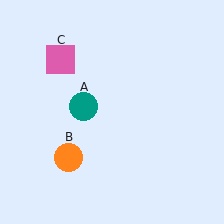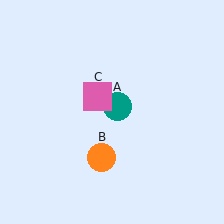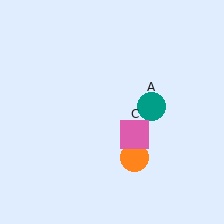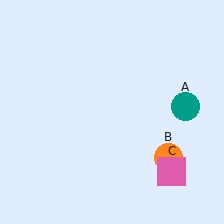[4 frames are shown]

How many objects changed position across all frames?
3 objects changed position: teal circle (object A), orange circle (object B), pink square (object C).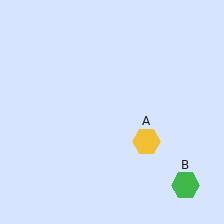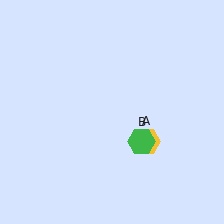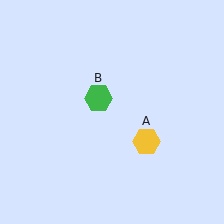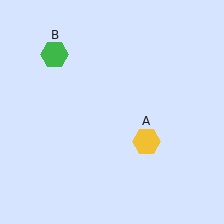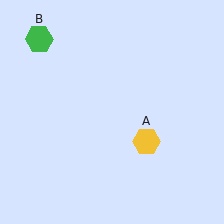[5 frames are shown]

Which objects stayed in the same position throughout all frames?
Yellow hexagon (object A) remained stationary.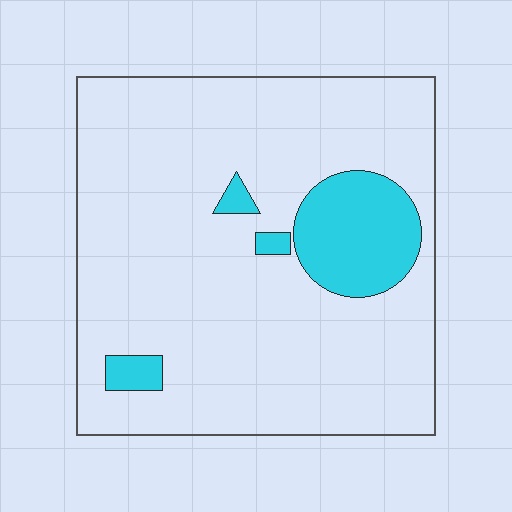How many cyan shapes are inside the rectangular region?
4.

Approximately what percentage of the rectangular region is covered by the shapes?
Approximately 15%.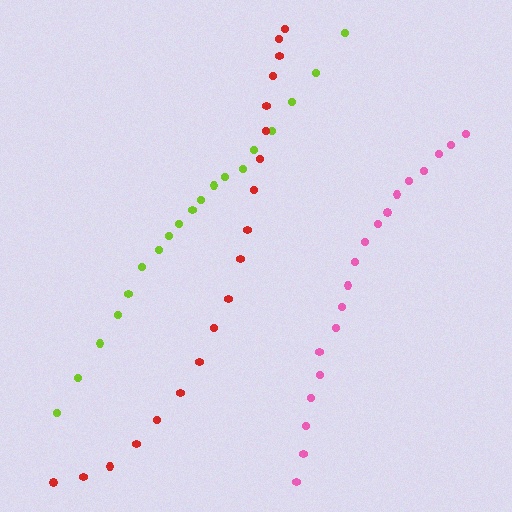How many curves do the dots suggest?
There are 3 distinct paths.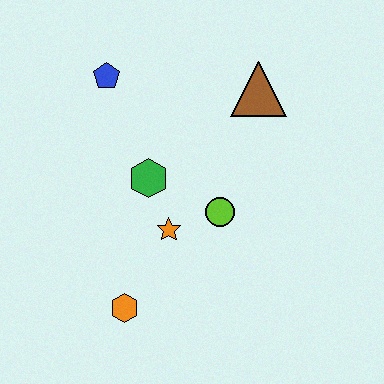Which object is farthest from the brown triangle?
The orange hexagon is farthest from the brown triangle.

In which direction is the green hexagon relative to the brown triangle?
The green hexagon is to the left of the brown triangle.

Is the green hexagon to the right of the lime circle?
No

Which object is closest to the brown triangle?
The lime circle is closest to the brown triangle.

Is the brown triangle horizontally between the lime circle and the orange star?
No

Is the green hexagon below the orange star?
No